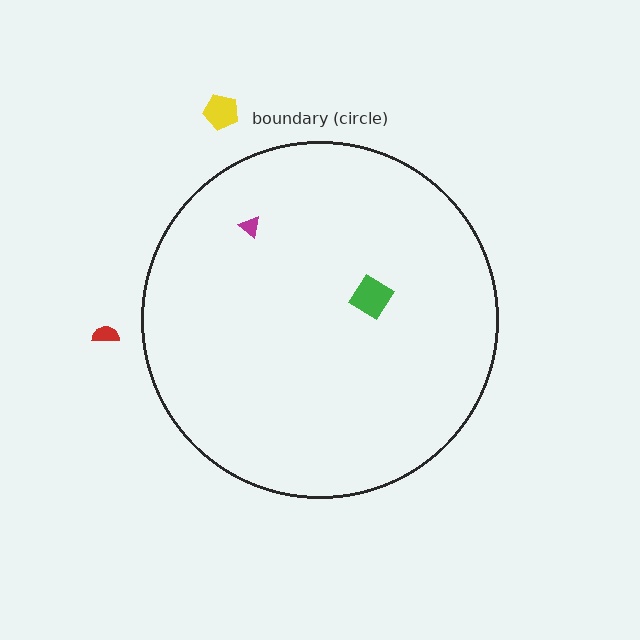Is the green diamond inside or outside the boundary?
Inside.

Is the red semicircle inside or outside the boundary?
Outside.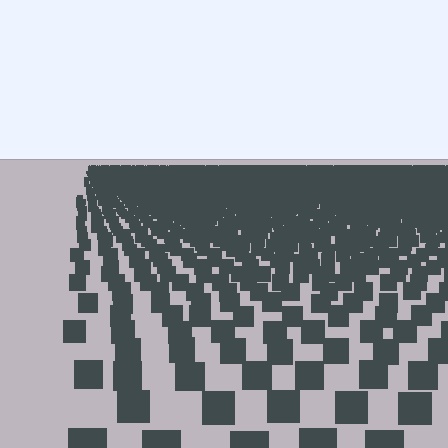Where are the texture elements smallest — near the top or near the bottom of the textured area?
Near the top.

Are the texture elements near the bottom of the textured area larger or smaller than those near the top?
Larger. Near the bottom, elements are closer to the viewer and appear at a bigger on-screen size.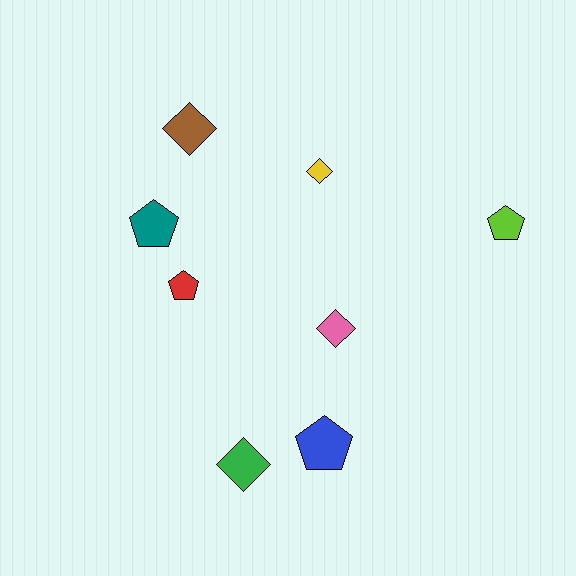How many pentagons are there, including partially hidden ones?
There are 4 pentagons.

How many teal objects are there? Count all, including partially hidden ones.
There is 1 teal object.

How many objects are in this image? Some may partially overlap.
There are 8 objects.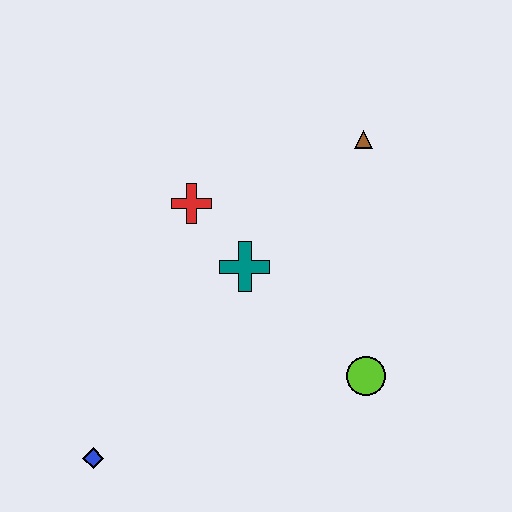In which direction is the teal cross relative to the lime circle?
The teal cross is to the left of the lime circle.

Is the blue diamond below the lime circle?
Yes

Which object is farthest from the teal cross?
The blue diamond is farthest from the teal cross.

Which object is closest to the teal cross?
The red cross is closest to the teal cross.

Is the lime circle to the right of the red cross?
Yes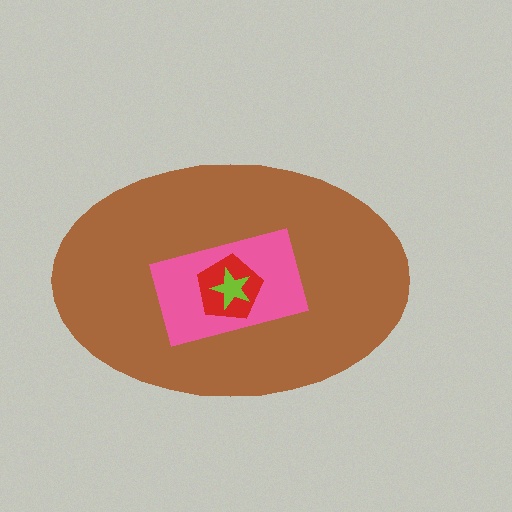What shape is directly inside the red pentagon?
The lime star.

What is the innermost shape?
The lime star.